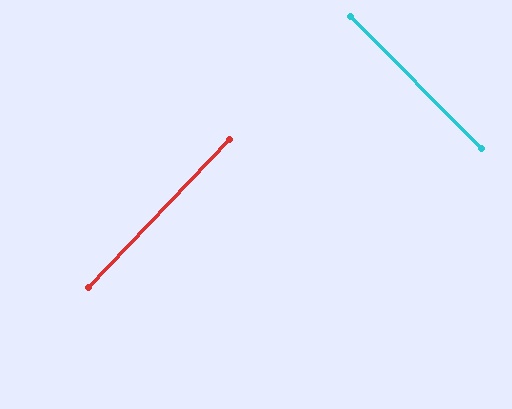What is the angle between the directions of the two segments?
Approximately 88 degrees.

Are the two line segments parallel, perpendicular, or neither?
Perpendicular — they meet at approximately 88°.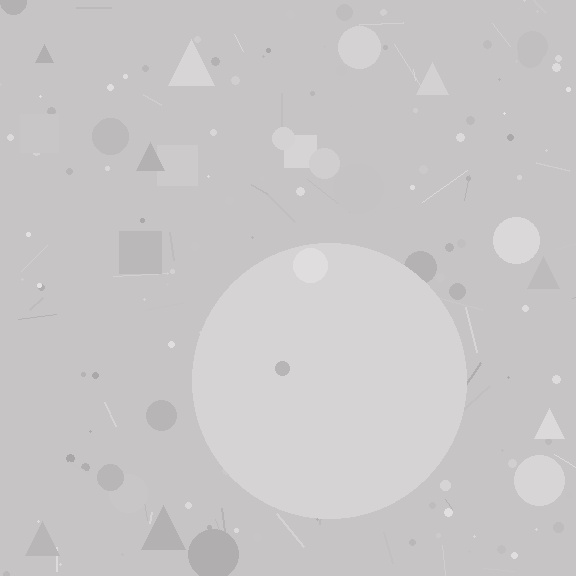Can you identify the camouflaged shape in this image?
The camouflaged shape is a circle.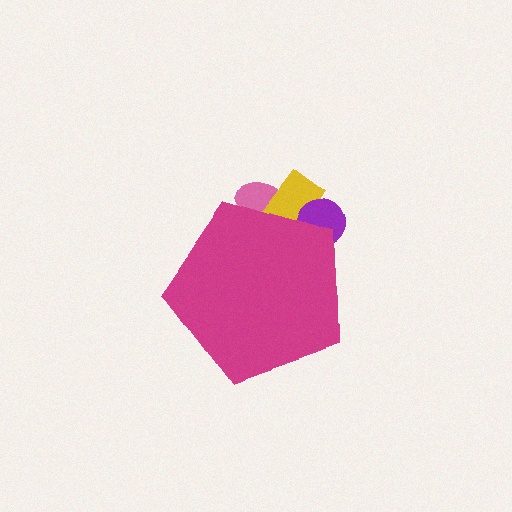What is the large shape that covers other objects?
A magenta pentagon.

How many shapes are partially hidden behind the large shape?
3 shapes are partially hidden.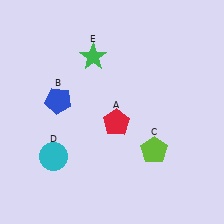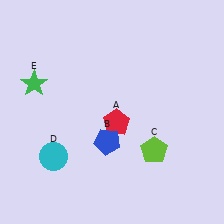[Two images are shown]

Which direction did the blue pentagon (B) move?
The blue pentagon (B) moved right.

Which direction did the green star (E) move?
The green star (E) moved left.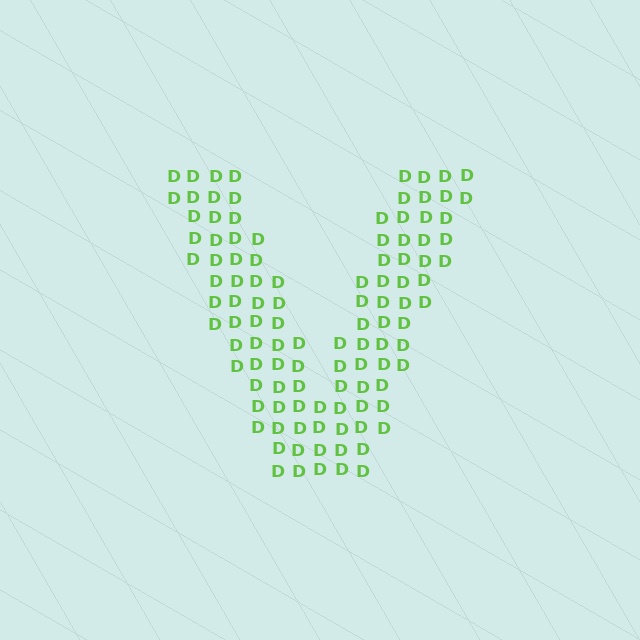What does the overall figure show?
The overall figure shows the letter V.